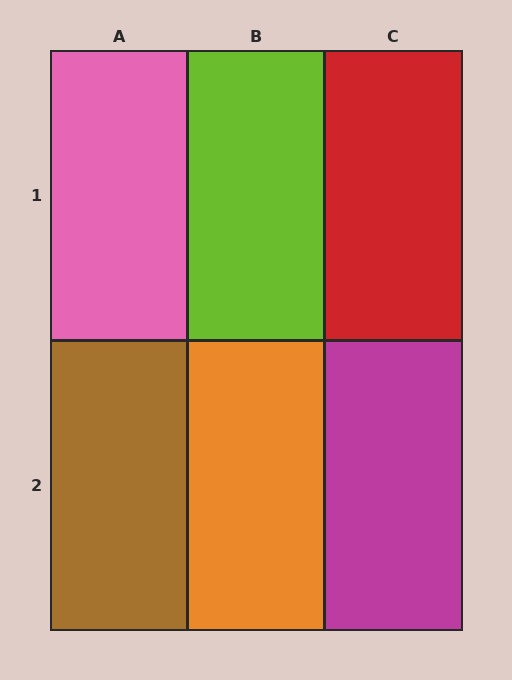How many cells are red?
1 cell is red.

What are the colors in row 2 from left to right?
Brown, orange, magenta.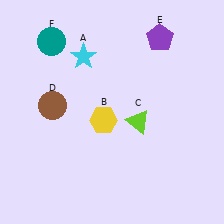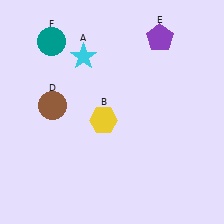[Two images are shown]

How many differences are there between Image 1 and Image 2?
There is 1 difference between the two images.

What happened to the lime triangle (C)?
The lime triangle (C) was removed in Image 2. It was in the bottom-right area of Image 1.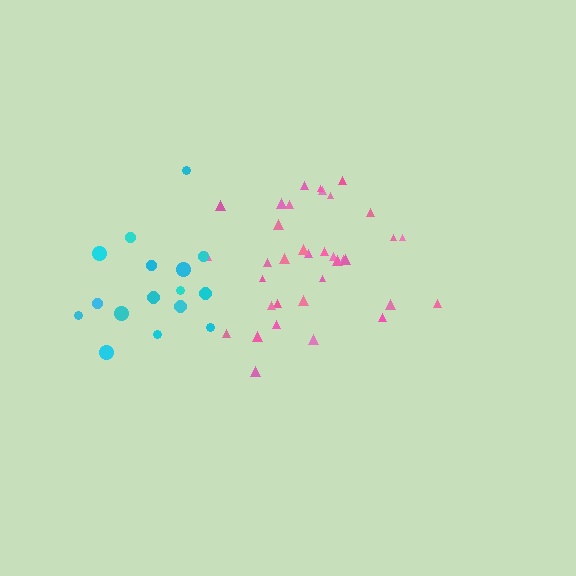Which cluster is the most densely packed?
Pink.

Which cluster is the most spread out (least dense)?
Cyan.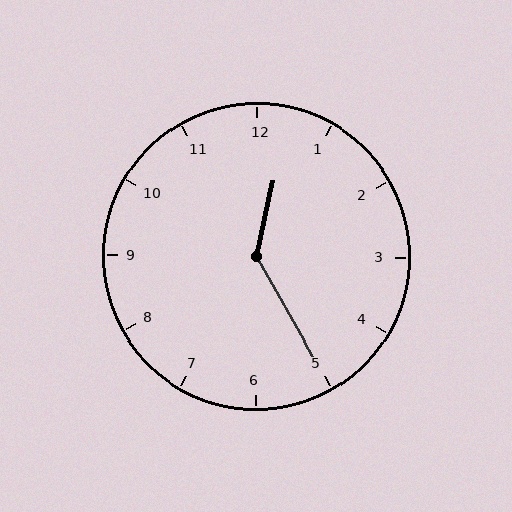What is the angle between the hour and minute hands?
Approximately 138 degrees.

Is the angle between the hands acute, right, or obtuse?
It is obtuse.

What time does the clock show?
12:25.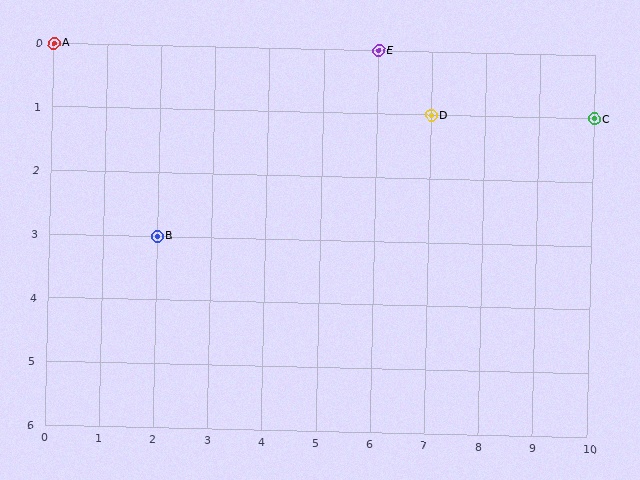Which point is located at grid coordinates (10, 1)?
Point C is at (10, 1).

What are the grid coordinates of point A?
Point A is at grid coordinates (0, 0).